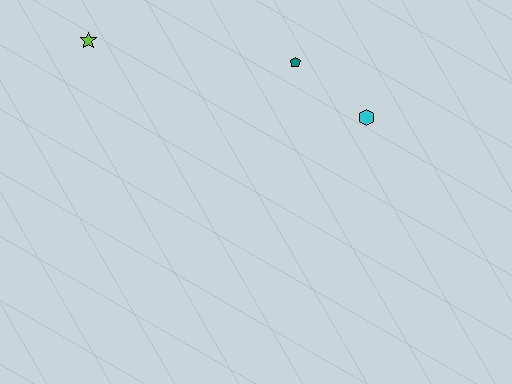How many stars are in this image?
There is 1 star.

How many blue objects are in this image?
There are no blue objects.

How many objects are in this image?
There are 3 objects.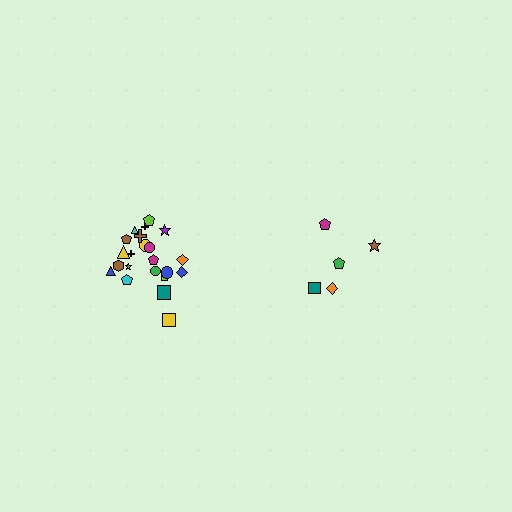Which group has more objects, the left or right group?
The left group.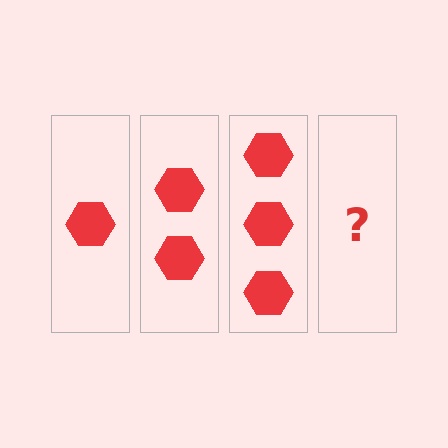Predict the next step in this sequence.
The next step is 4 hexagons.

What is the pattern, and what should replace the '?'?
The pattern is that each step adds one more hexagon. The '?' should be 4 hexagons.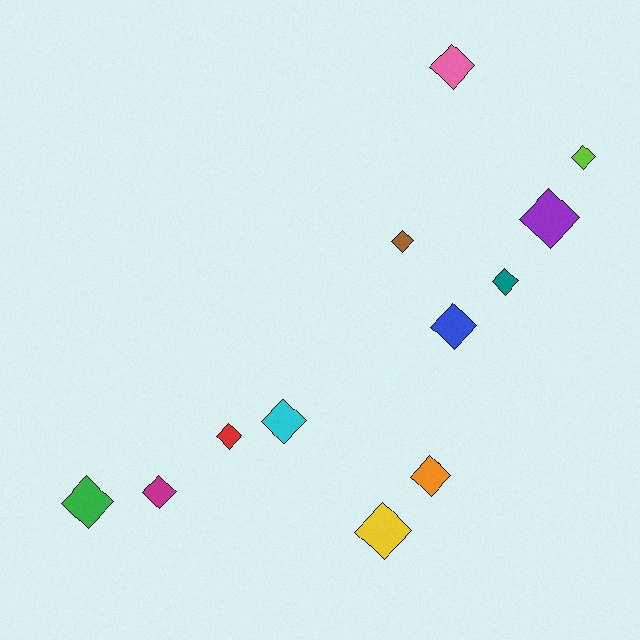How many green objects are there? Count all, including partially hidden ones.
There is 1 green object.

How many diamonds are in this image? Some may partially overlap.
There are 12 diamonds.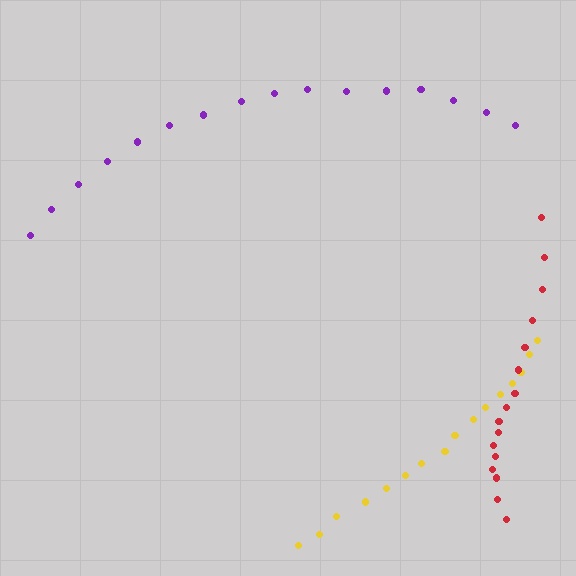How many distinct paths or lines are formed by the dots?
There are 3 distinct paths.